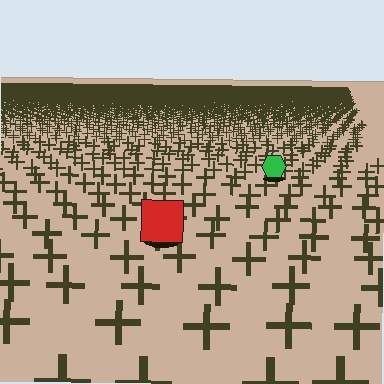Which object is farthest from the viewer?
The green hexagon is farthest from the viewer. It appears smaller and the ground texture around it is denser.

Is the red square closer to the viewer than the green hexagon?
Yes. The red square is closer — you can tell from the texture gradient: the ground texture is coarser near it.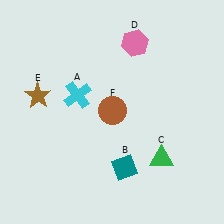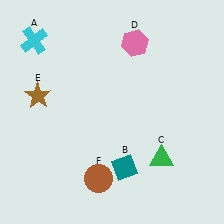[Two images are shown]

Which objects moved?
The objects that moved are: the cyan cross (A), the brown circle (F).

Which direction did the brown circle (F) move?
The brown circle (F) moved down.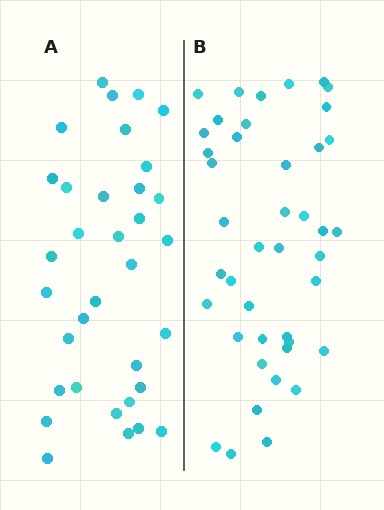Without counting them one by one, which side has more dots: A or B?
Region B (the right region) has more dots.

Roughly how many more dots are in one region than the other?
Region B has roughly 8 or so more dots than region A.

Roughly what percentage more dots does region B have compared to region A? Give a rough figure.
About 25% more.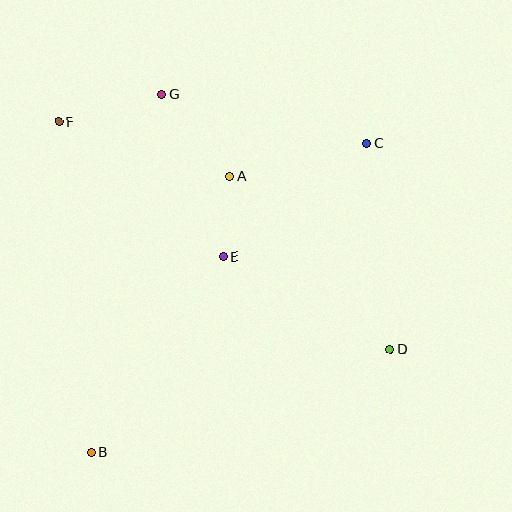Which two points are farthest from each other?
Points B and C are farthest from each other.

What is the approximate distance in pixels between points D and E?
The distance between D and E is approximately 191 pixels.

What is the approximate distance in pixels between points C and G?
The distance between C and G is approximately 211 pixels.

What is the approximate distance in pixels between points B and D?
The distance between B and D is approximately 316 pixels.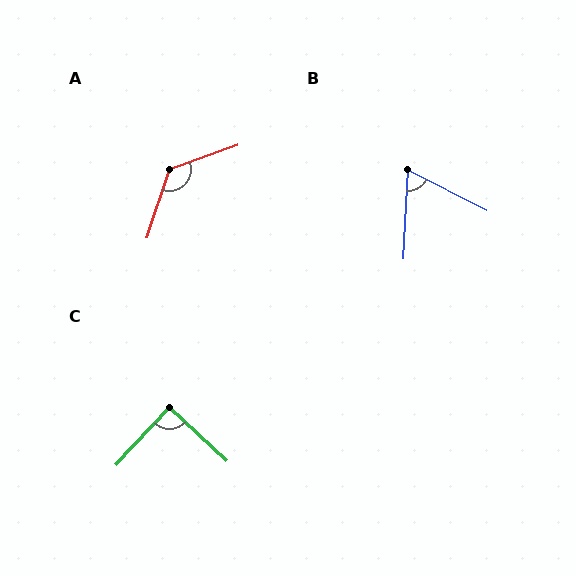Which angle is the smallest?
B, at approximately 66 degrees.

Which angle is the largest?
A, at approximately 128 degrees.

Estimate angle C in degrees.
Approximately 90 degrees.